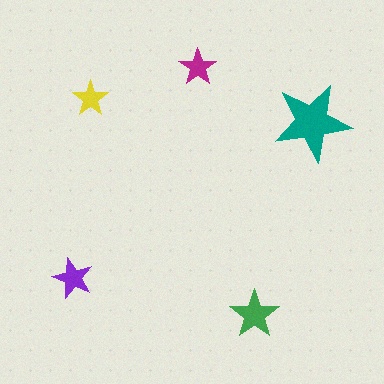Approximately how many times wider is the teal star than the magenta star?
About 2 times wider.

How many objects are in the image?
There are 5 objects in the image.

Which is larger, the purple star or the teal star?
The teal one.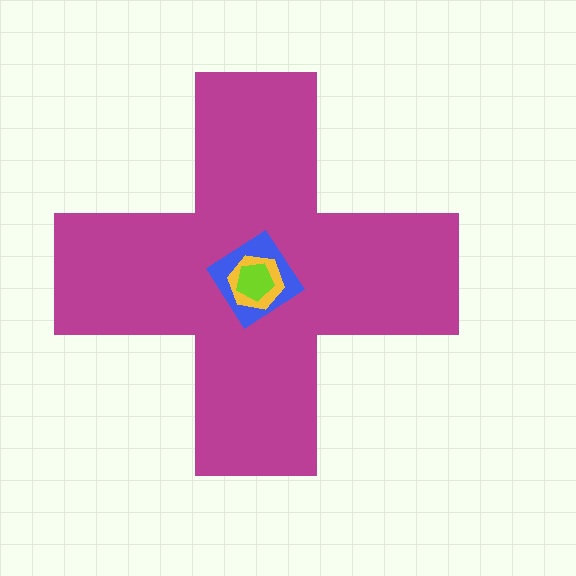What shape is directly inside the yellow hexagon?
The lime pentagon.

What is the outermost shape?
The magenta cross.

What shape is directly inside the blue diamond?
The yellow hexagon.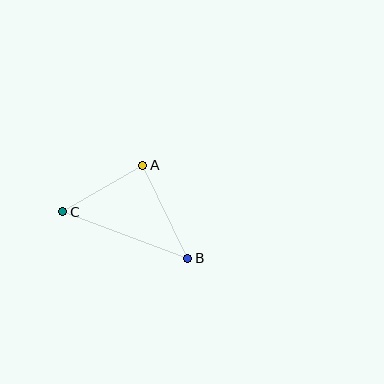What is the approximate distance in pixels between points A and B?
The distance between A and B is approximately 104 pixels.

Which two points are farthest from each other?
Points B and C are farthest from each other.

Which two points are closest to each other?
Points A and C are closest to each other.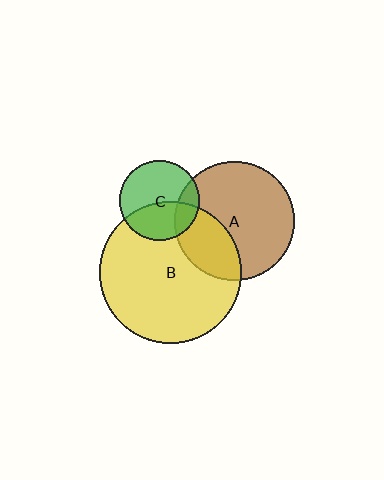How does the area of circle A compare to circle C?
Approximately 2.2 times.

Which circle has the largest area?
Circle B (yellow).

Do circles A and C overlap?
Yes.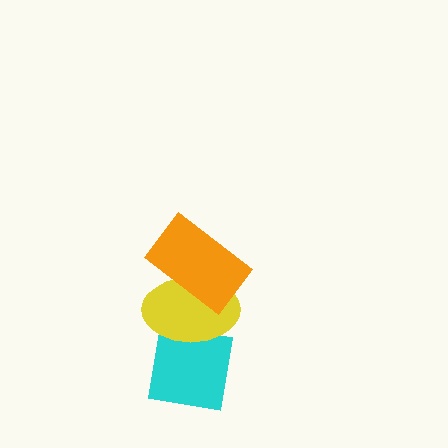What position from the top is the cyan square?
The cyan square is 3rd from the top.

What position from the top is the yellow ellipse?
The yellow ellipse is 2nd from the top.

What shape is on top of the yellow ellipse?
The orange rectangle is on top of the yellow ellipse.